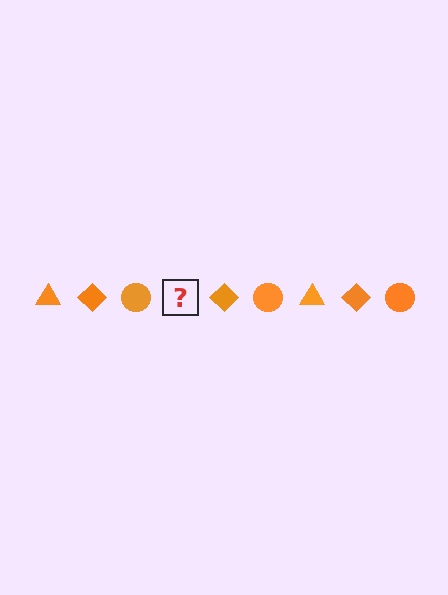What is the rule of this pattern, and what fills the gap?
The rule is that the pattern cycles through triangle, diamond, circle shapes in orange. The gap should be filled with an orange triangle.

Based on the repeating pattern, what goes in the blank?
The blank should be an orange triangle.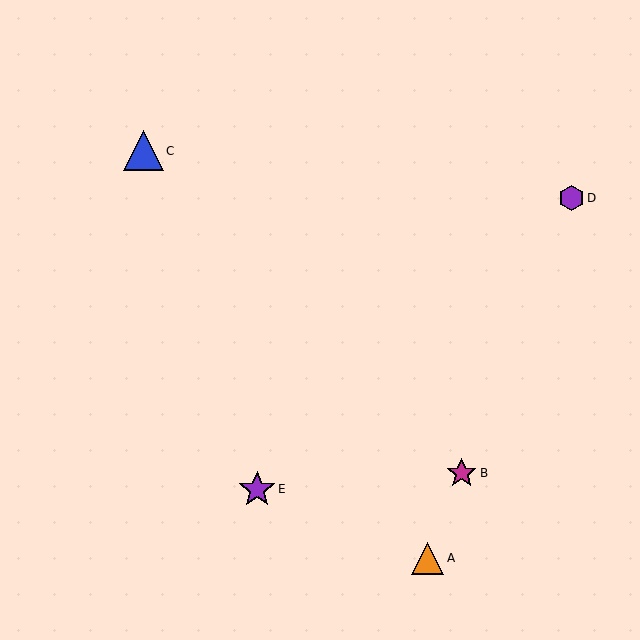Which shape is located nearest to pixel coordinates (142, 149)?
The blue triangle (labeled C) at (143, 151) is nearest to that location.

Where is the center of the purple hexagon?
The center of the purple hexagon is at (571, 198).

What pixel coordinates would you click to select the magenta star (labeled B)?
Click at (462, 473) to select the magenta star B.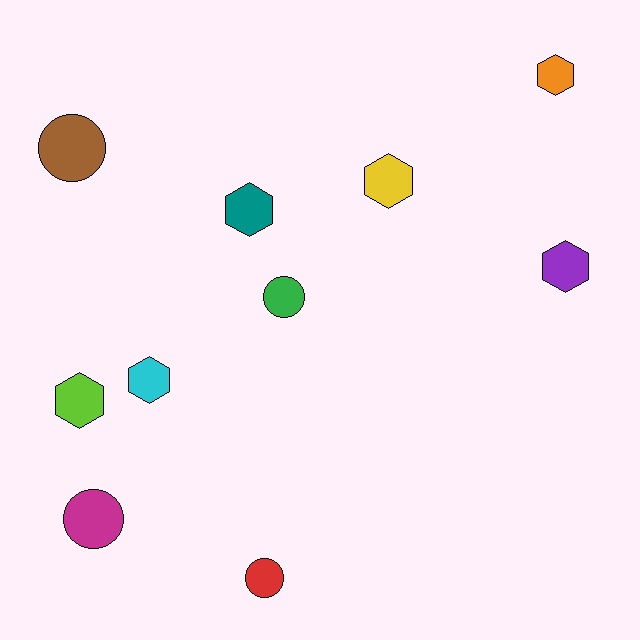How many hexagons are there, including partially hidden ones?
There are 6 hexagons.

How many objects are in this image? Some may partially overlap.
There are 10 objects.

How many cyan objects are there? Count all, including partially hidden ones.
There is 1 cyan object.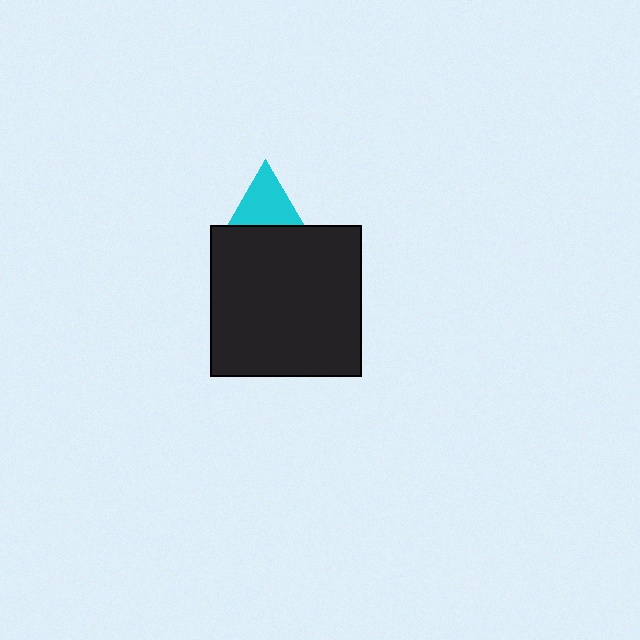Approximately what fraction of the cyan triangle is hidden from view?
Roughly 43% of the cyan triangle is hidden behind the black square.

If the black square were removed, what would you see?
You would see the complete cyan triangle.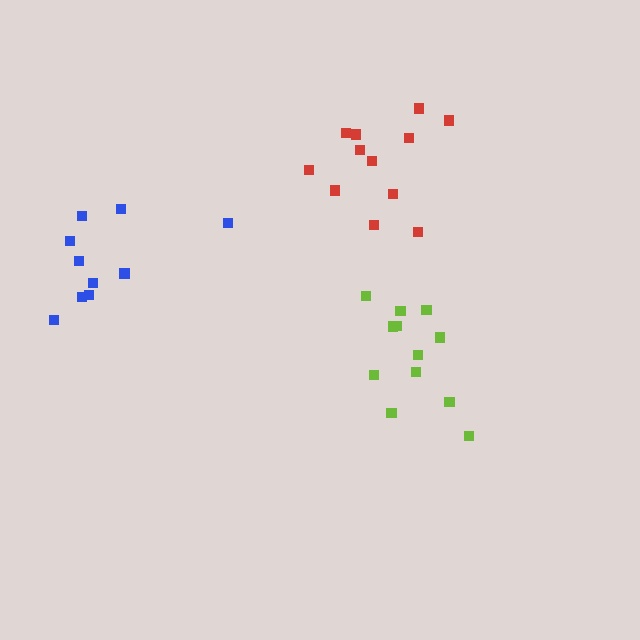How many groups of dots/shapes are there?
There are 3 groups.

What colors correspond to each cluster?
The clusters are colored: blue, lime, red.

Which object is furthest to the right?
The lime cluster is rightmost.